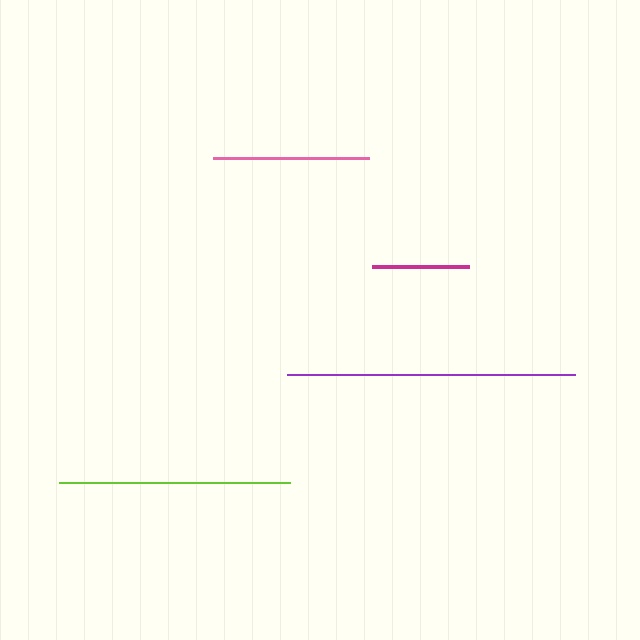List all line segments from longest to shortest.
From longest to shortest: purple, lime, pink, magenta.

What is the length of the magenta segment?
The magenta segment is approximately 97 pixels long.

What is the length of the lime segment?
The lime segment is approximately 232 pixels long.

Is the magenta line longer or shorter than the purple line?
The purple line is longer than the magenta line.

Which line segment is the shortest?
The magenta line is the shortest at approximately 97 pixels.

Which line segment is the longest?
The purple line is the longest at approximately 288 pixels.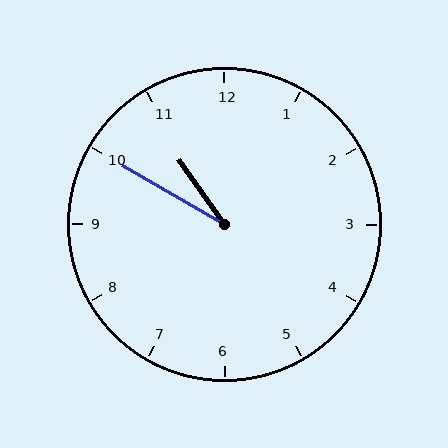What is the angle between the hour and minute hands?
Approximately 25 degrees.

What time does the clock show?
10:50.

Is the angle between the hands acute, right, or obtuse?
It is acute.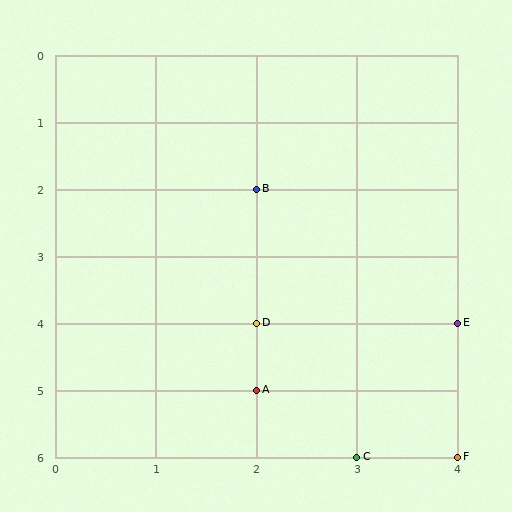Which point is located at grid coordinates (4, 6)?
Point F is at (4, 6).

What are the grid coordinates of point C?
Point C is at grid coordinates (3, 6).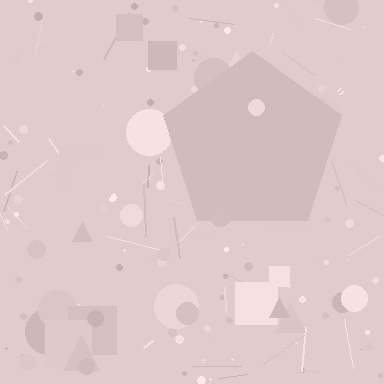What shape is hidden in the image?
A pentagon is hidden in the image.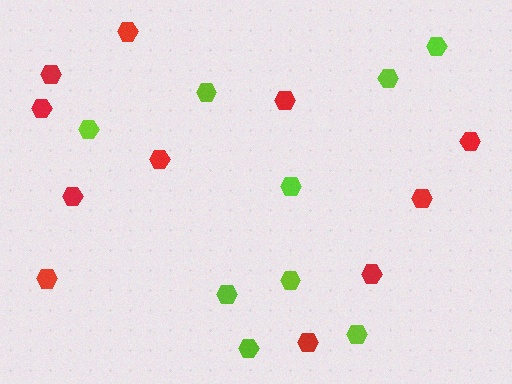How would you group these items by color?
There are 2 groups: one group of lime hexagons (9) and one group of red hexagons (11).